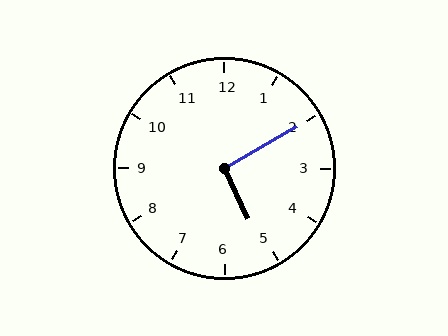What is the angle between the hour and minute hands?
Approximately 95 degrees.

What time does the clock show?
5:10.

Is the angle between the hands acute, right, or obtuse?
It is right.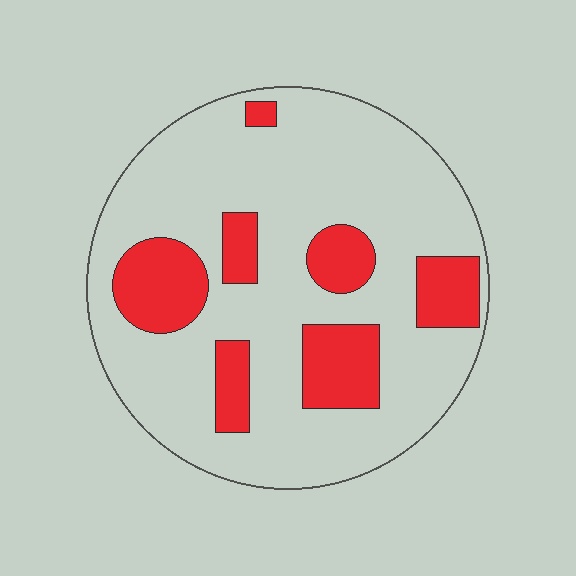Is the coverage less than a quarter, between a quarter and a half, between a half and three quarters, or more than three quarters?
Less than a quarter.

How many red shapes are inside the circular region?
7.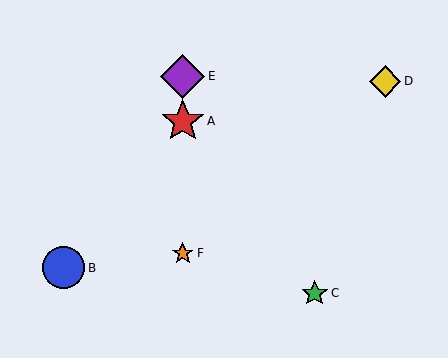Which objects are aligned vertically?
Objects A, E, F are aligned vertically.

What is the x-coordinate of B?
Object B is at x≈64.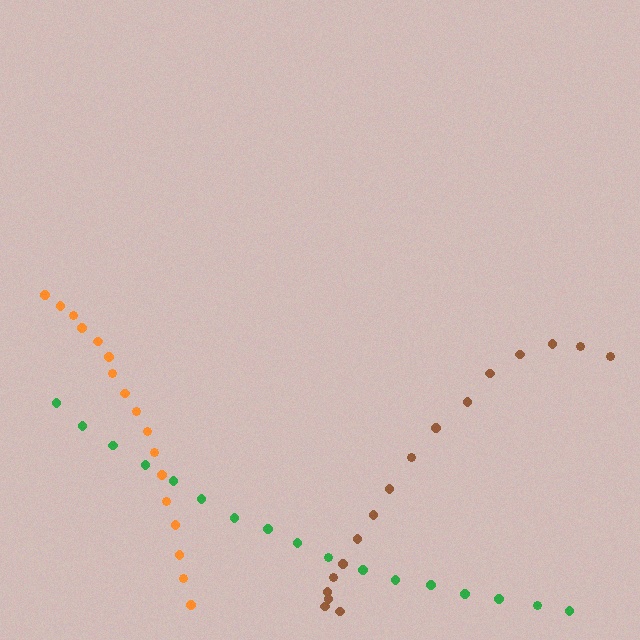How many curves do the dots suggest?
There are 3 distinct paths.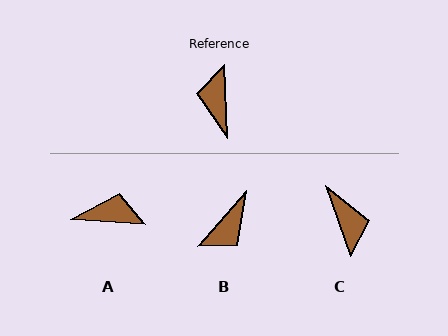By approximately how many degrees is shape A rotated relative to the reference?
Approximately 96 degrees clockwise.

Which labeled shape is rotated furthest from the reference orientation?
C, about 163 degrees away.